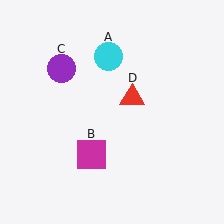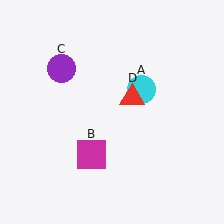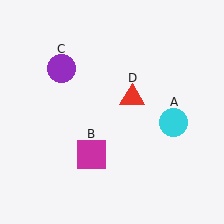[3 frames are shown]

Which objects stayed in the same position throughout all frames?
Magenta square (object B) and purple circle (object C) and red triangle (object D) remained stationary.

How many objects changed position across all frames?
1 object changed position: cyan circle (object A).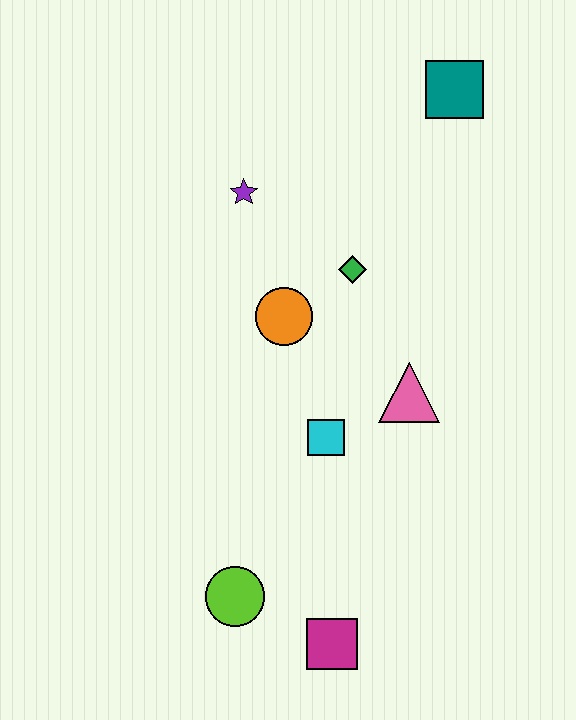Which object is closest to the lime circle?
The magenta square is closest to the lime circle.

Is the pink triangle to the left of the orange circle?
No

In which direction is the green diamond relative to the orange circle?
The green diamond is to the right of the orange circle.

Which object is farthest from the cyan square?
The teal square is farthest from the cyan square.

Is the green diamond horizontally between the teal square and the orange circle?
Yes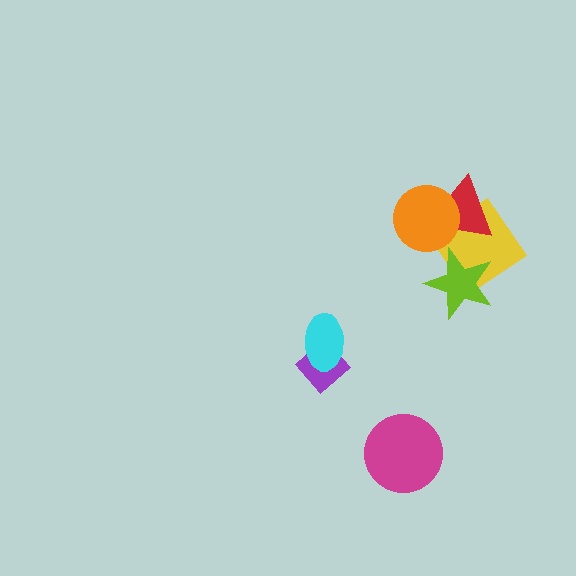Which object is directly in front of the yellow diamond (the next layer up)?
The red triangle is directly in front of the yellow diamond.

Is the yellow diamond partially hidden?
Yes, it is partially covered by another shape.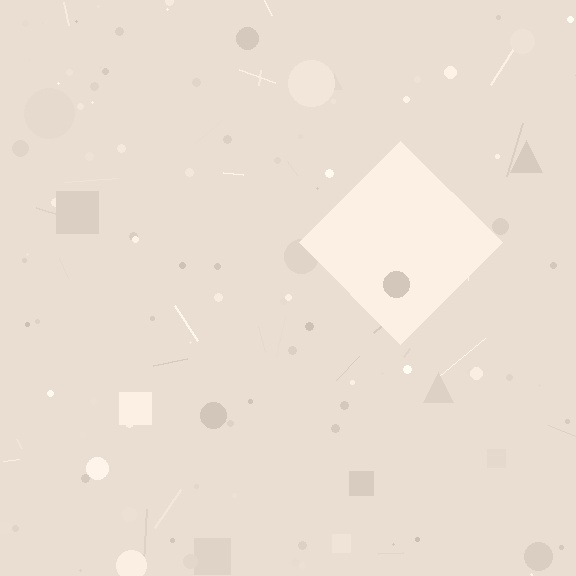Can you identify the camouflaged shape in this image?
The camouflaged shape is a diamond.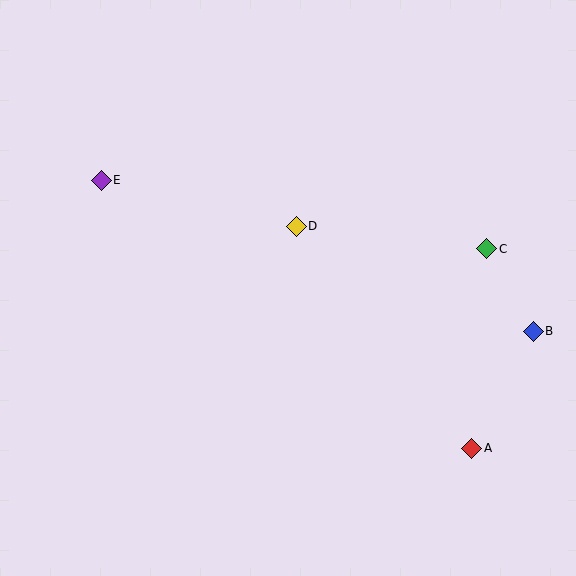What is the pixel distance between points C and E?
The distance between C and E is 392 pixels.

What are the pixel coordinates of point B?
Point B is at (533, 331).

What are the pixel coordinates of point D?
Point D is at (296, 226).